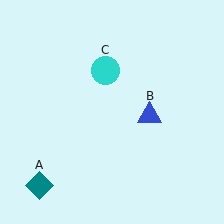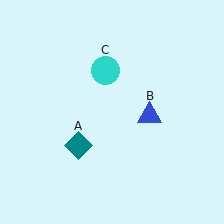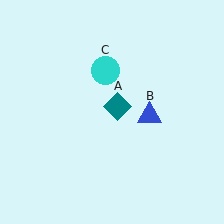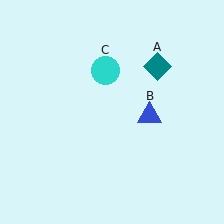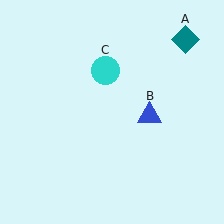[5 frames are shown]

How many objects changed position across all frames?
1 object changed position: teal diamond (object A).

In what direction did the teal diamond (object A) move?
The teal diamond (object A) moved up and to the right.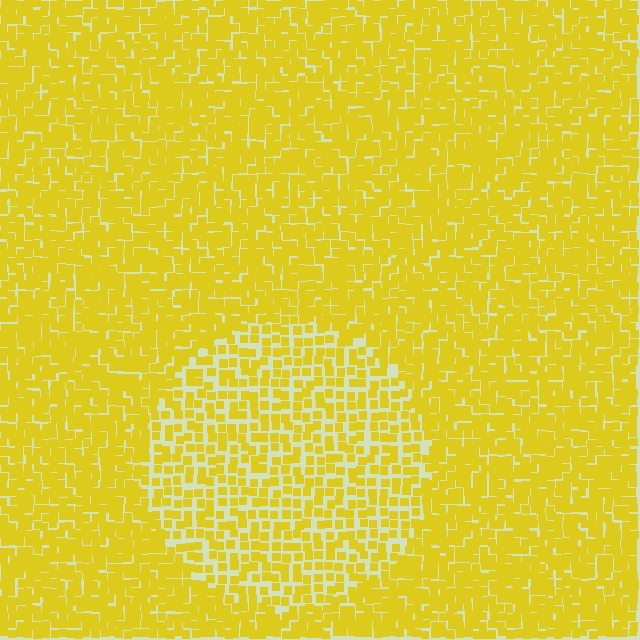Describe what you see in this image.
The image contains small yellow elements arranged at two different densities. A circle-shaped region is visible where the elements are less densely packed than the surrounding area.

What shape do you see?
I see a circle.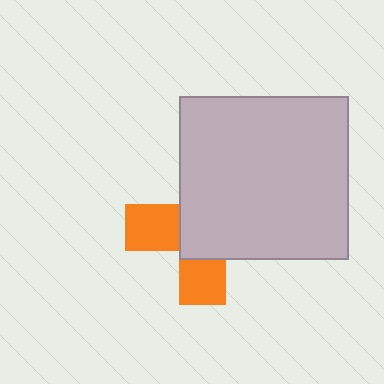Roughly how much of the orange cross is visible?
A small part of it is visible (roughly 38%).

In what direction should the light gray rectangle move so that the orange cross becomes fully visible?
The light gray rectangle should move toward the upper-right. That is the shortest direction to clear the overlap and leave the orange cross fully visible.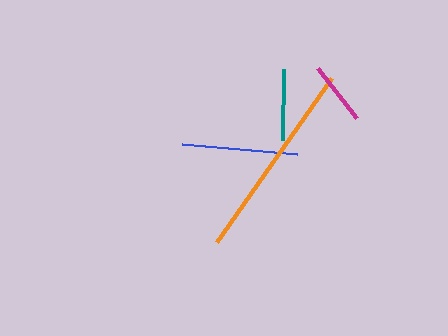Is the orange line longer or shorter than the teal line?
The orange line is longer than the teal line.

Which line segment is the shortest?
The magenta line is the shortest at approximately 64 pixels.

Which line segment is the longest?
The orange line is the longest at approximately 201 pixels.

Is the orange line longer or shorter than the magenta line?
The orange line is longer than the magenta line.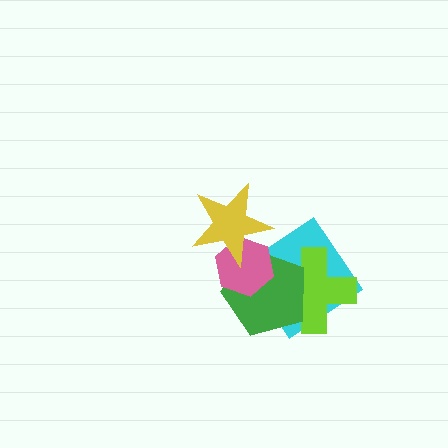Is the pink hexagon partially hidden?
Yes, it is partially covered by another shape.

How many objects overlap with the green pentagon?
4 objects overlap with the green pentagon.